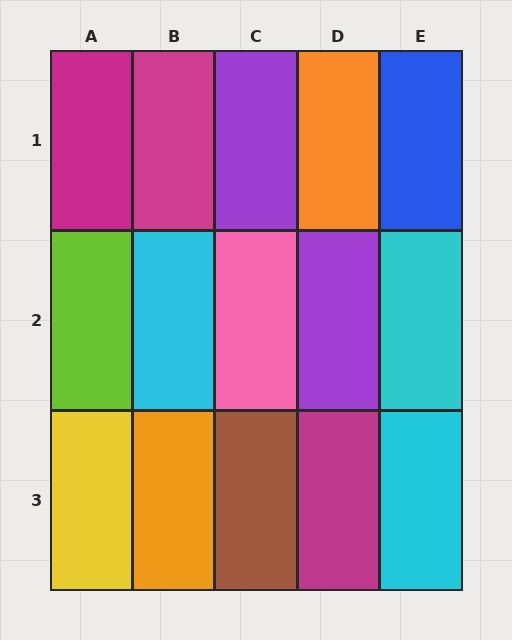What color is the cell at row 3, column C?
Brown.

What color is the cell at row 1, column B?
Magenta.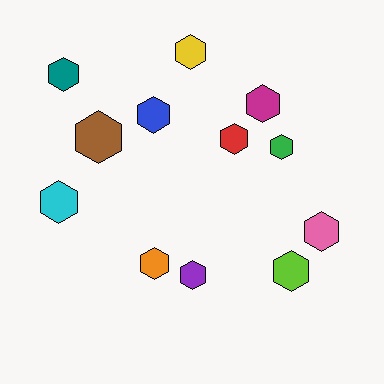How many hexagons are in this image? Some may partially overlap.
There are 12 hexagons.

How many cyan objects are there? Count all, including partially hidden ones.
There is 1 cyan object.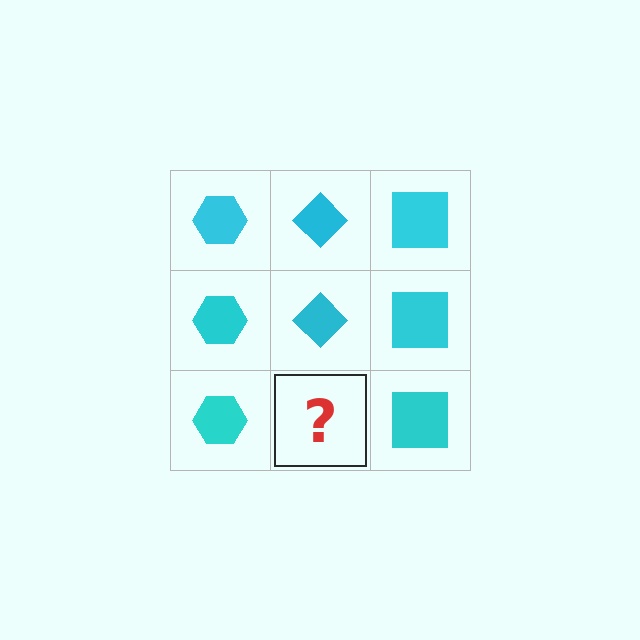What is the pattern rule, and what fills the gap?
The rule is that each column has a consistent shape. The gap should be filled with a cyan diamond.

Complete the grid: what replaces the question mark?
The question mark should be replaced with a cyan diamond.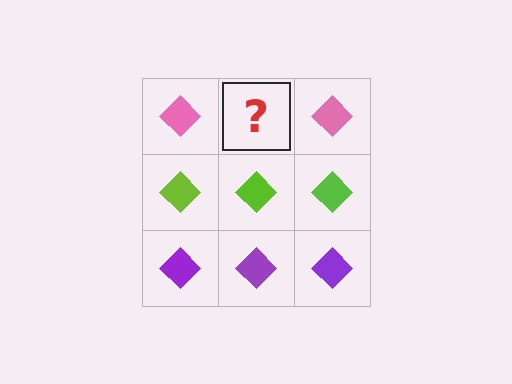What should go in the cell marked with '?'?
The missing cell should contain a pink diamond.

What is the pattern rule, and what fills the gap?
The rule is that each row has a consistent color. The gap should be filled with a pink diamond.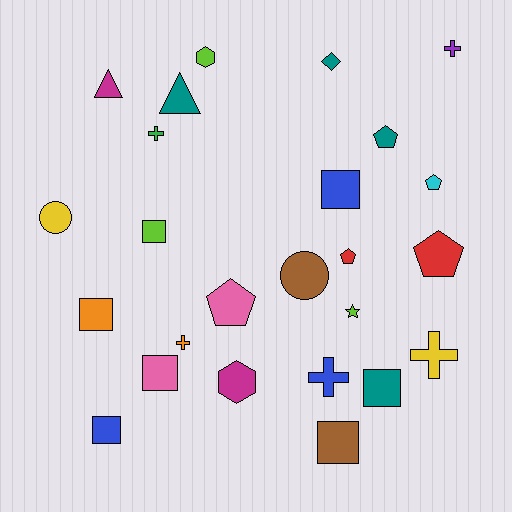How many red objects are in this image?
There are 2 red objects.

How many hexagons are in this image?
There are 2 hexagons.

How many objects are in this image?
There are 25 objects.